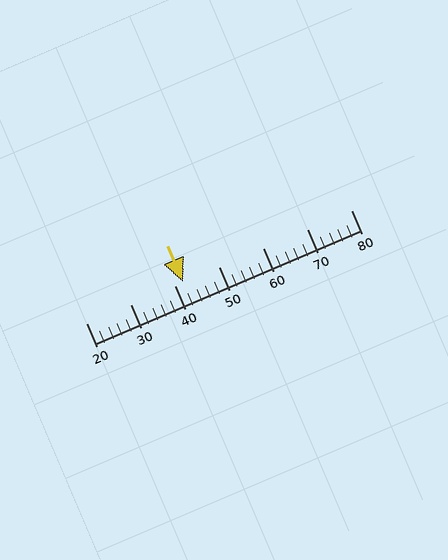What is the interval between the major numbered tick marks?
The major tick marks are spaced 10 units apart.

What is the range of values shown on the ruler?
The ruler shows values from 20 to 80.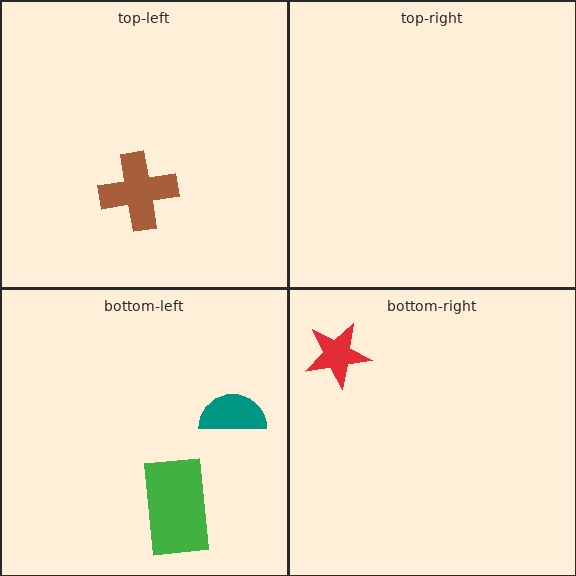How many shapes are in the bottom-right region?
1.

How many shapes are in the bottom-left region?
2.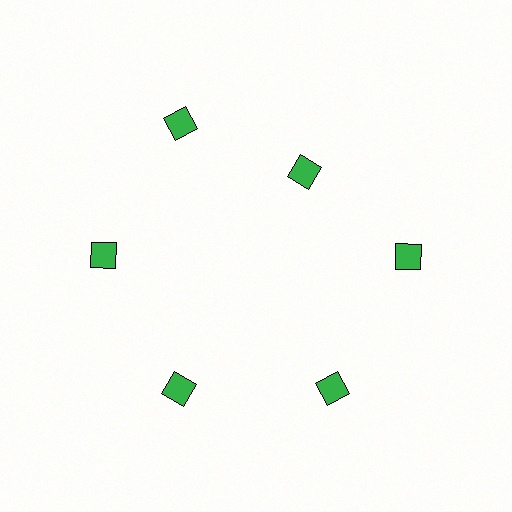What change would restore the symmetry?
The symmetry would be restored by moving it outward, back onto the ring so that all 6 diamonds sit at equal angles and equal distance from the center.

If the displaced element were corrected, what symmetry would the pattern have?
It would have 6-fold rotational symmetry — the pattern would map onto itself every 60 degrees.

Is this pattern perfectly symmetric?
No. The 6 green diamonds are arranged in a ring, but one element near the 1 o'clock position is pulled inward toward the center, breaking the 6-fold rotational symmetry.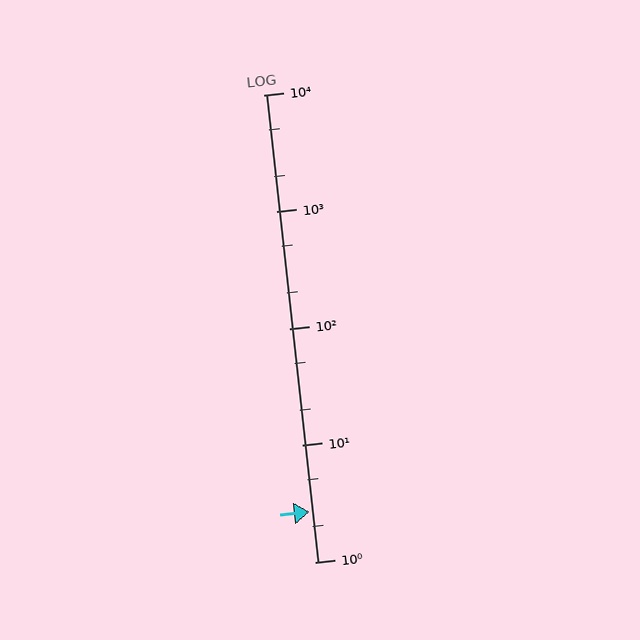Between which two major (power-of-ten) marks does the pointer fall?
The pointer is between 1 and 10.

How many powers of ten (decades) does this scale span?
The scale spans 4 decades, from 1 to 10000.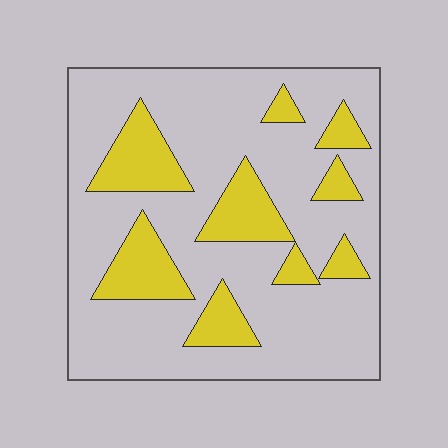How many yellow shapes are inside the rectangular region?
9.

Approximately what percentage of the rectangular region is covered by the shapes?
Approximately 25%.